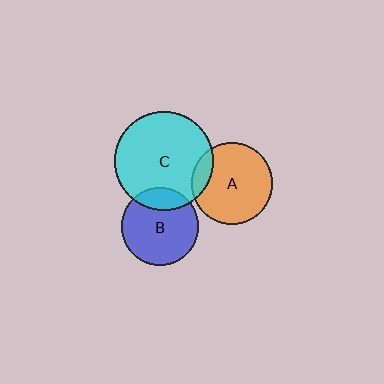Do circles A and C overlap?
Yes.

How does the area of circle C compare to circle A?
Approximately 1.5 times.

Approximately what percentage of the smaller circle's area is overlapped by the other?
Approximately 15%.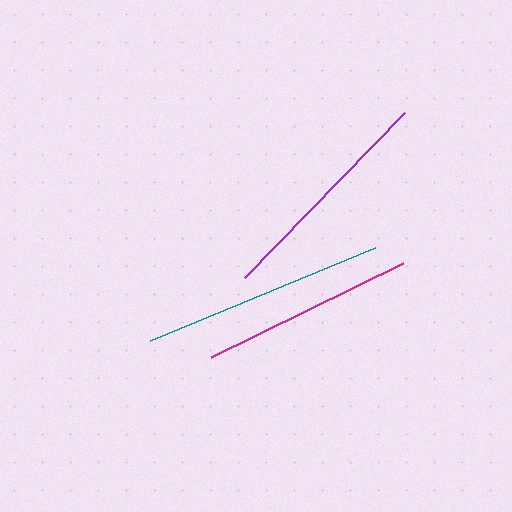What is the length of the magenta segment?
The magenta segment is approximately 214 pixels long.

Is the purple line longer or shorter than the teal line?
The teal line is longer than the purple line.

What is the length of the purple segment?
The purple segment is approximately 229 pixels long.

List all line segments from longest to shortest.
From longest to shortest: teal, purple, magenta.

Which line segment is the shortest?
The magenta line is the shortest at approximately 214 pixels.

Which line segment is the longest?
The teal line is the longest at approximately 244 pixels.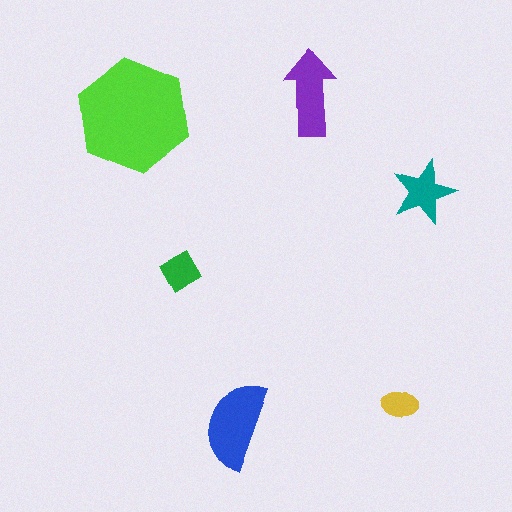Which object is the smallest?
The yellow ellipse.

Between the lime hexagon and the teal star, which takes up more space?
The lime hexagon.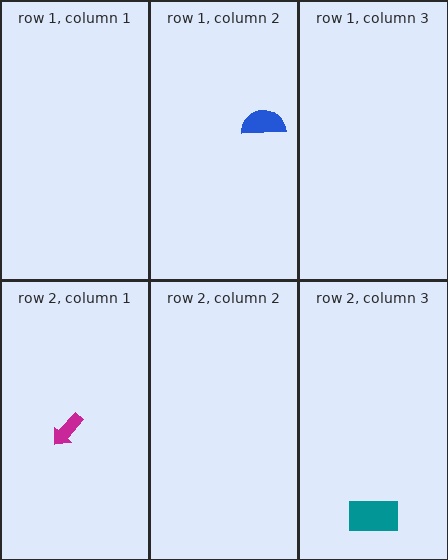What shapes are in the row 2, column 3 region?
The teal rectangle.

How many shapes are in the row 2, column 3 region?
1.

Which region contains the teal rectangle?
The row 2, column 3 region.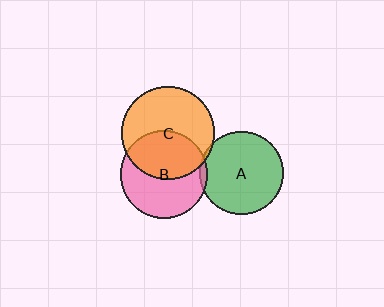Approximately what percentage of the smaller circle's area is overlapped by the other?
Approximately 5%.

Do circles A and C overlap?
Yes.